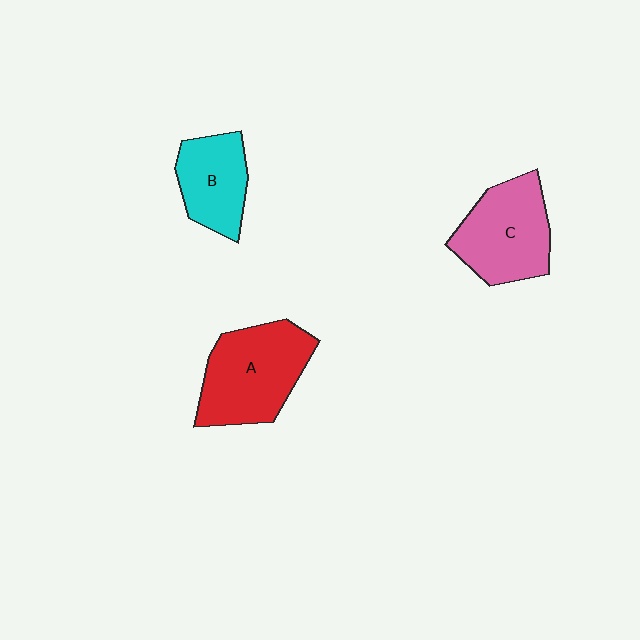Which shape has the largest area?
Shape A (red).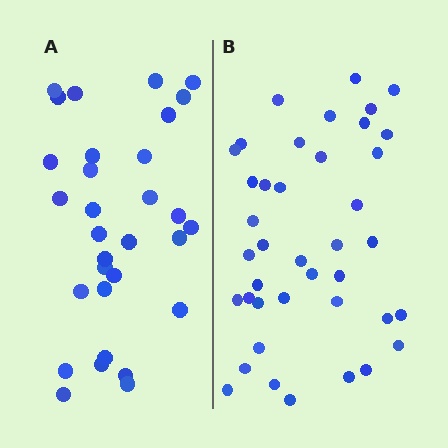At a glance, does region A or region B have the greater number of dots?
Region B (the right region) has more dots.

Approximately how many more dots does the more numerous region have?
Region B has roughly 8 or so more dots than region A.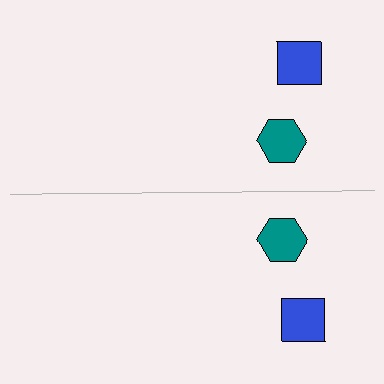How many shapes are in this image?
There are 4 shapes in this image.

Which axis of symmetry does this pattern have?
The pattern has a horizontal axis of symmetry running through the center of the image.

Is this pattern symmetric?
Yes, this pattern has bilateral (reflection) symmetry.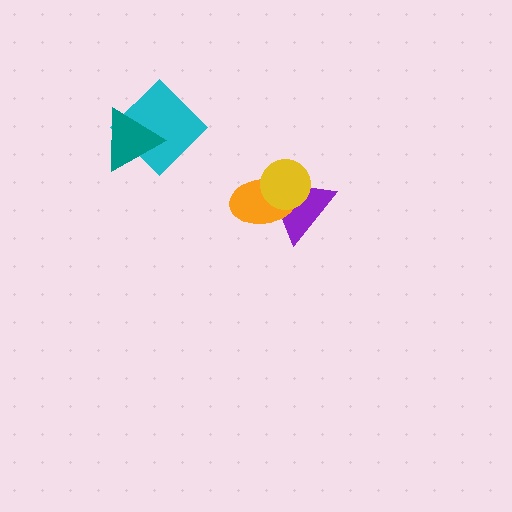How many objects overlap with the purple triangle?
2 objects overlap with the purple triangle.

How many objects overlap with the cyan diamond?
1 object overlaps with the cyan diamond.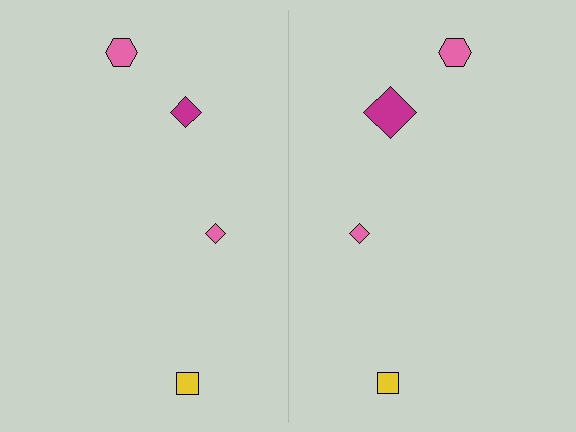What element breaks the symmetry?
The magenta diamond on the right side has a different size than its mirror counterpart.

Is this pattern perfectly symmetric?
No, the pattern is not perfectly symmetric. The magenta diamond on the right side has a different size than its mirror counterpart.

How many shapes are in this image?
There are 8 shapes in this image.